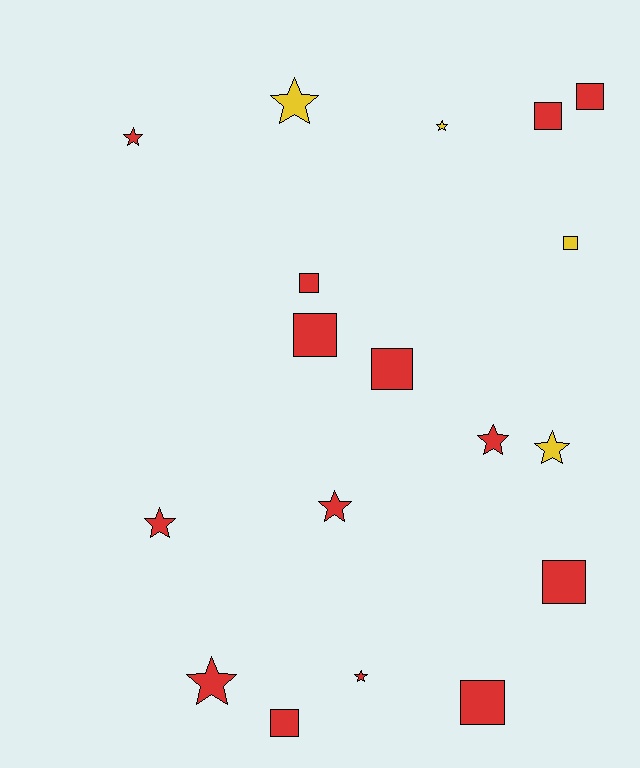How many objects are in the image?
There are 18 objects.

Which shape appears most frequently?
Star, with 9 objects.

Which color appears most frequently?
Red, with 14 objects.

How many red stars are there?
There are 6 red stars.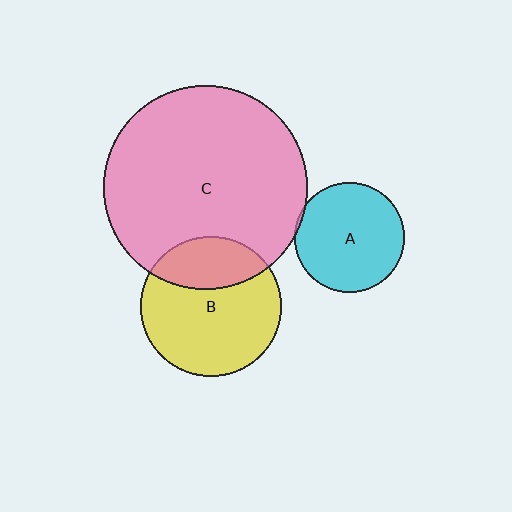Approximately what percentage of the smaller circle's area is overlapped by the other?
Approximately 5%.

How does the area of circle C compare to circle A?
Approximately 3.5 times.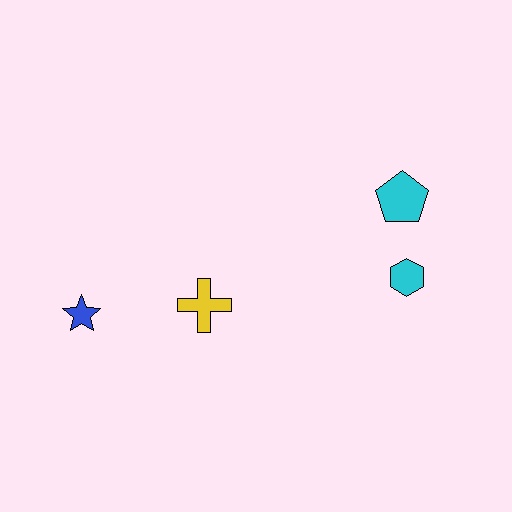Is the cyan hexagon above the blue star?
Yes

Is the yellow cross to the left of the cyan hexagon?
Yes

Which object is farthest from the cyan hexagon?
The blue star is farthest from the cyan hexagon.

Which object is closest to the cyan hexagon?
The cyan pentagon is closest to the cyan hexagon.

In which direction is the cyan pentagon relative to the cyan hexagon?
The cyan pentagon is above the cyan hexagon.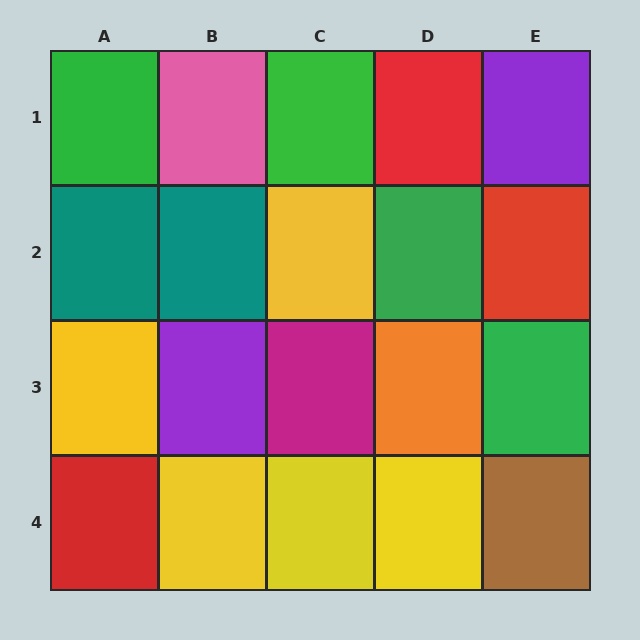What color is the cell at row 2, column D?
Green.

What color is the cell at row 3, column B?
Purple.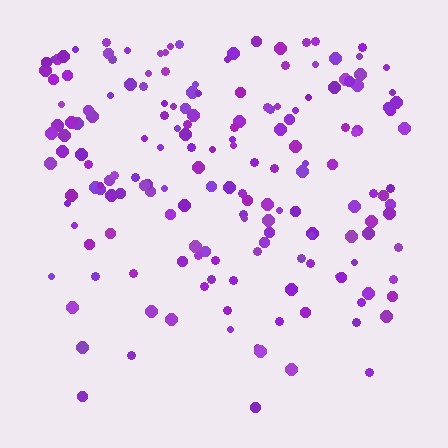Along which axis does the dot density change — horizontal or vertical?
Vertical.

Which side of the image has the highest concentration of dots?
The top.